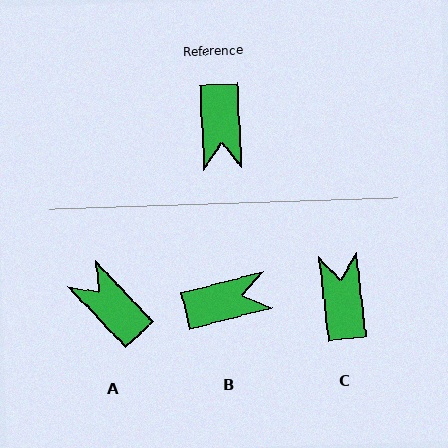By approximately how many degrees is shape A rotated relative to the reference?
Approximately 139 degrees clockwise.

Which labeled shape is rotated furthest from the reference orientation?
C, about 177 degrees away.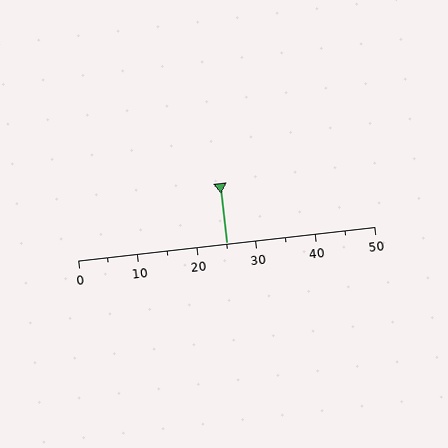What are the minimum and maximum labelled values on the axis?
The axis runs from 0 to 50.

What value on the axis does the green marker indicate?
The marker indicates approximately 25.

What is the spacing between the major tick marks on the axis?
The major ticks are spaced 10 apart.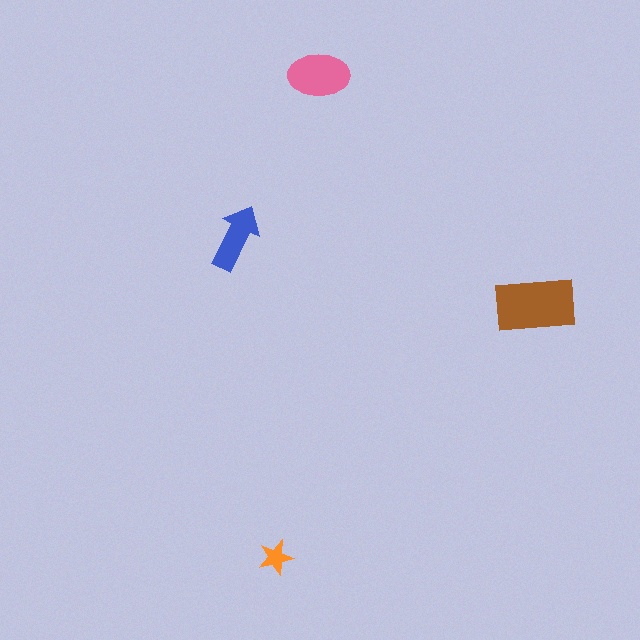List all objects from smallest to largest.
The orange star, the blue arrow, the pink ellipse, the brown rectangle.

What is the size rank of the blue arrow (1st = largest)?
3rd.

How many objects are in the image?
There are 4 objects in the image.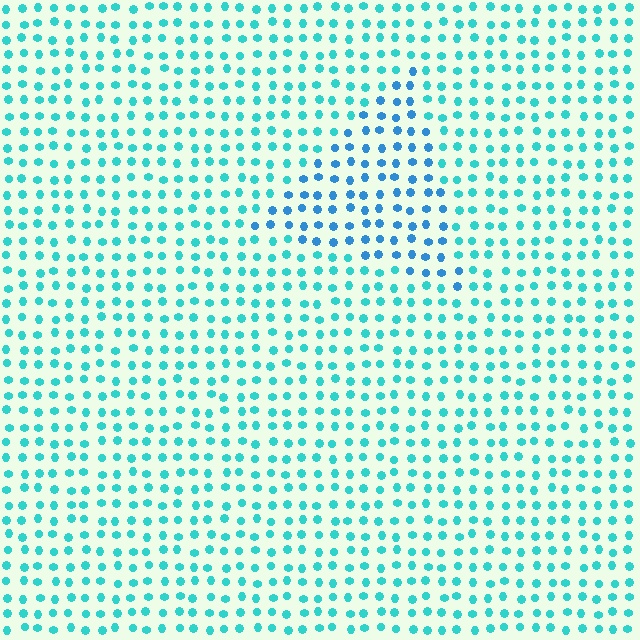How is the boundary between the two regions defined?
The boundary is defined purely by a slight shift in hue (about 30 degrees). Spacing, size, and orientation are identical on both sides.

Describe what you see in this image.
The image is filled with small cyan elements in a uniform arrangement. A triangle-shaped region is visible where the elements are tinted to a slightly different hue, forming a subtle color boundary.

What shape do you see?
I see a triangle.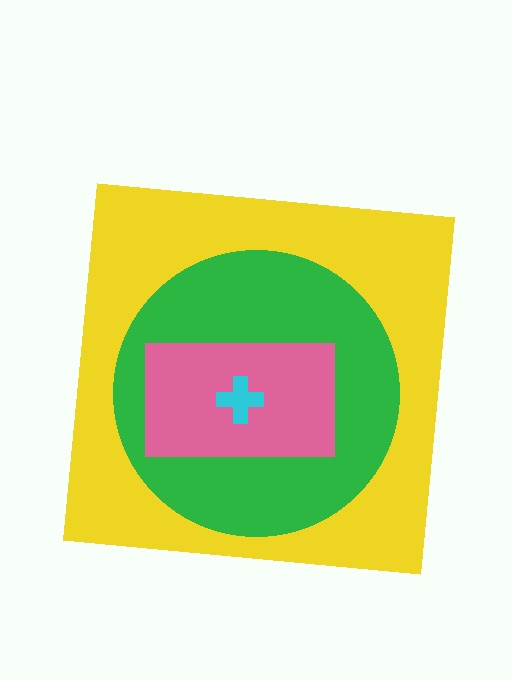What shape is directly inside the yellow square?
The green circle.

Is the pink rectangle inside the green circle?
Yes.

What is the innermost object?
The cyan cross.